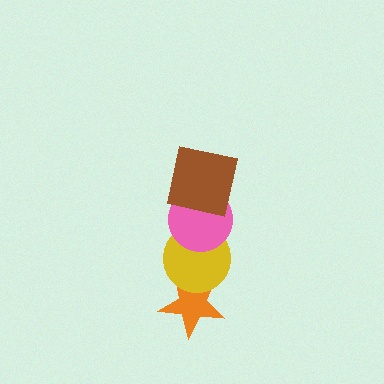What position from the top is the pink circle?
The pink circle is 2nd from the top.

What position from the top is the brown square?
The brown square is 1st from the top.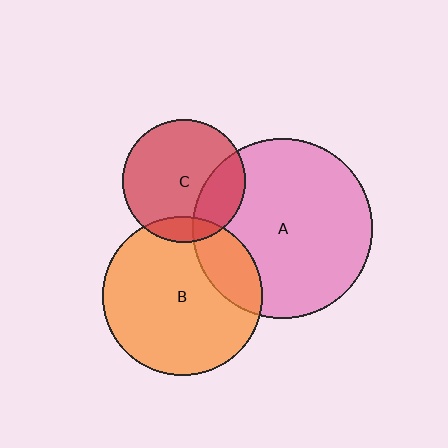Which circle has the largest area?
Circle A (pink).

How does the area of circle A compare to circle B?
Approximately 1.3 times.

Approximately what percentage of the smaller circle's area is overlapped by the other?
Approximately 15%.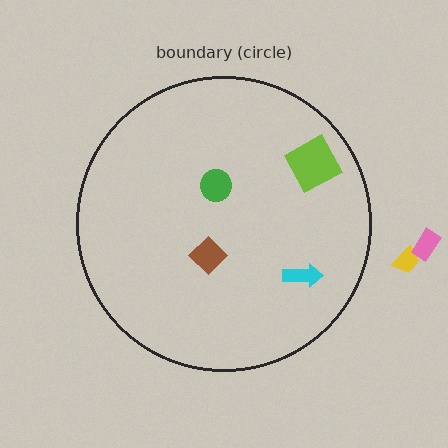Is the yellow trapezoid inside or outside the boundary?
Outside.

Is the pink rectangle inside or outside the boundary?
Outside.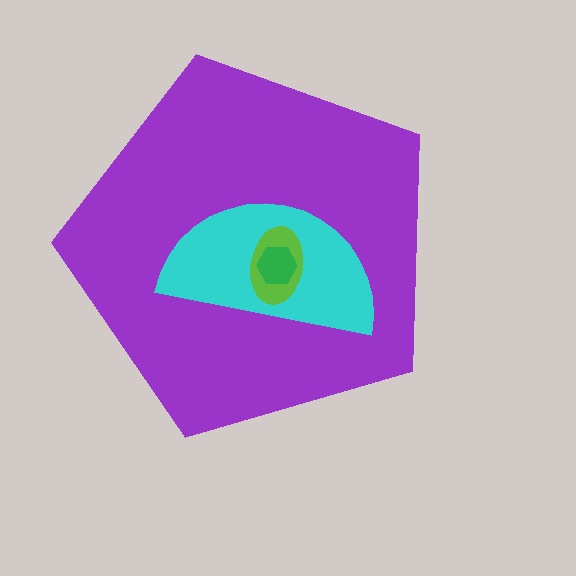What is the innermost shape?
The green hexagon.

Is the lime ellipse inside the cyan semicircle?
Yes.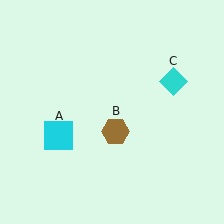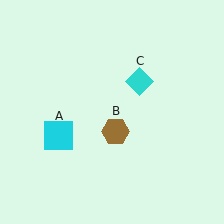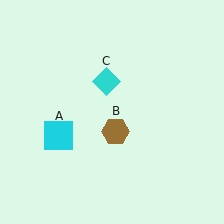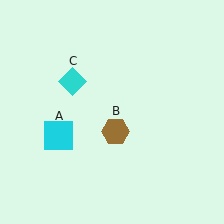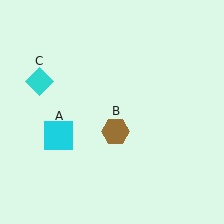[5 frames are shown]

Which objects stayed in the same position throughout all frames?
Cyan square (object A) and brown hexagon (object B) remained stationary.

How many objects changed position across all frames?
1 object changed position: cyan diamond (object C).